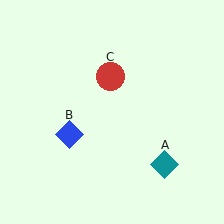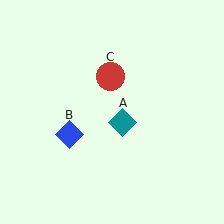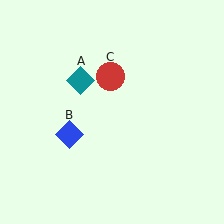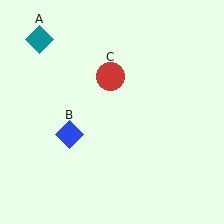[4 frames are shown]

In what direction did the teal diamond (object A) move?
The teal diamond (object A) moved up and to the left.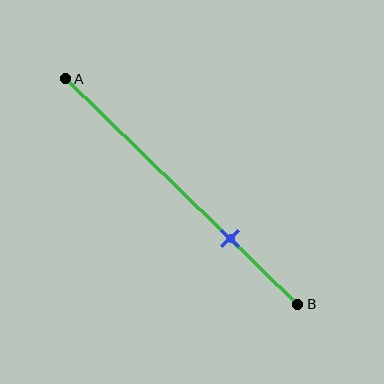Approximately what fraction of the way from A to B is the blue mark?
The blue mark is approximately 70% of the way from A to B.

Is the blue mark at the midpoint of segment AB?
No, the mark is at about 70% from A, not at the 50% midpoint.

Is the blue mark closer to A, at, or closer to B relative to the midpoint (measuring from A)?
The blue mark is closer to point B than the midpoint of segment AB.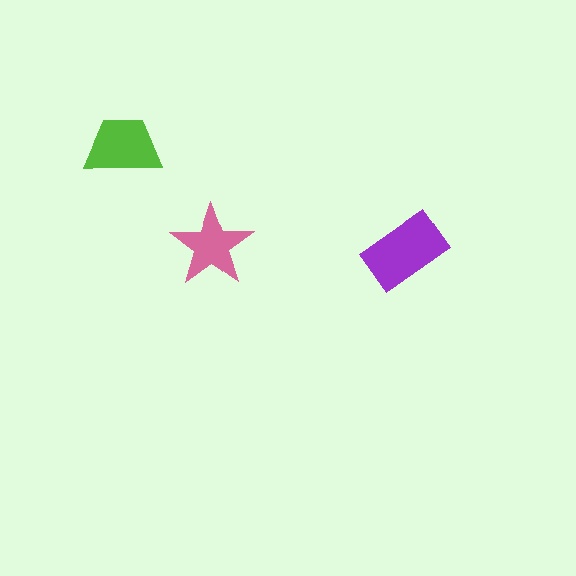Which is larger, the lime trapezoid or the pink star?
The lime trapezoid.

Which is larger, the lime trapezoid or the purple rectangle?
The purple rectangle.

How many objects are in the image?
There are 3 objects in the image.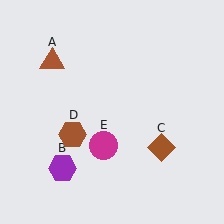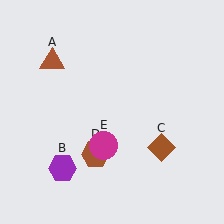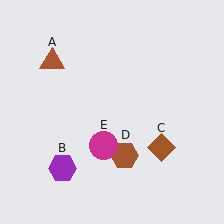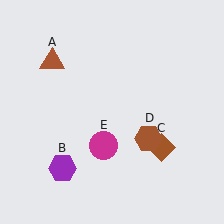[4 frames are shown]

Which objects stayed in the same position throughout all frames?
Brown triangle (object A) and purple hexagon (object B) and brown diamond (object C) and magenta circle (object E) remained stationary.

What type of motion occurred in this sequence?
The brown hexagon (object D) rotated counterclockwise around the center of the scene.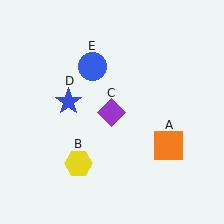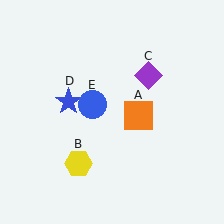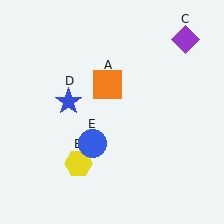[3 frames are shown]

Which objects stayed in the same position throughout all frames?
Yellow hexagon (object B) and blue star (object D) remained stationary.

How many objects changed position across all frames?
3 objects changed position: orange square (object A), purple diamond (object C), blue circle (object E).